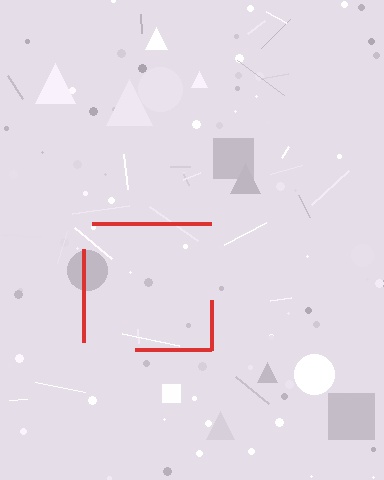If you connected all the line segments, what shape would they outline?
They would outline a square.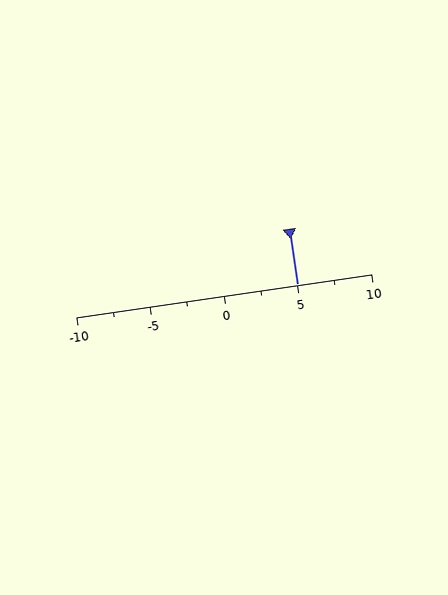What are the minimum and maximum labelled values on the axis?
The axis runs from -10 to 10.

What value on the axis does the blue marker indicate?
The marker indicates approximately 5.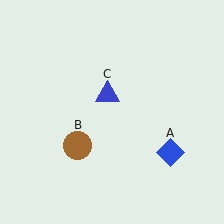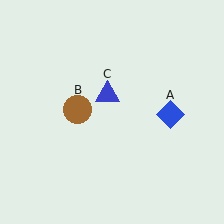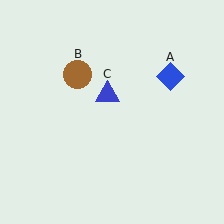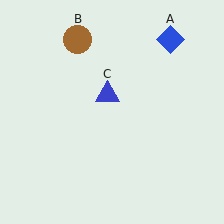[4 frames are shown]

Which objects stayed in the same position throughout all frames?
Blue triangle (object C) remained stationary.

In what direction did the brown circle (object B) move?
The brown circle (object B) moved up.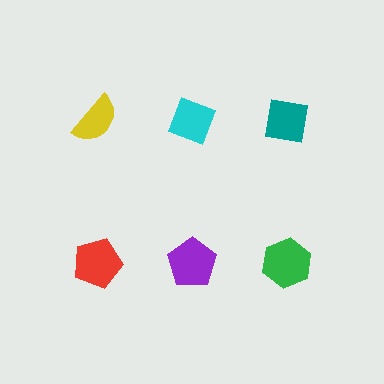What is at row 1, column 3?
A teal square.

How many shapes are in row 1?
3 shapes.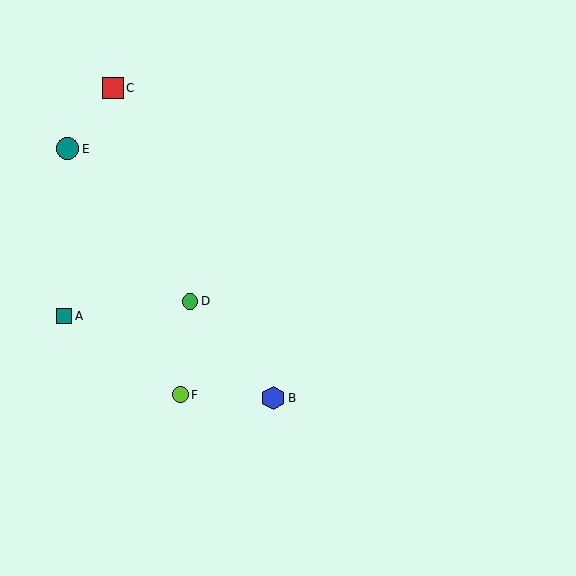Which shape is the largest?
The blue hexagon (labeled B) is the largest.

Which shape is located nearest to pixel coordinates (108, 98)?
The red square (labeled C) at (113, 88) is nearest to that location.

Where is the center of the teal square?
The center of the teal square is at (64, 316).